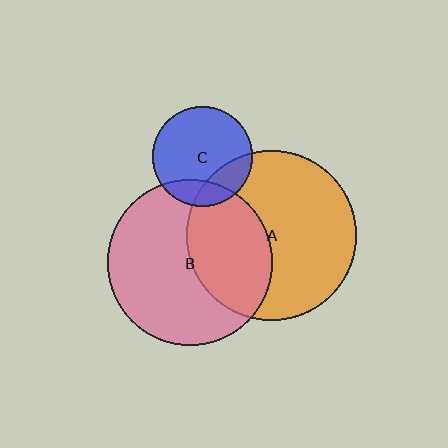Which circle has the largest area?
Circle A (orange).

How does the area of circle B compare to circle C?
Approximately 2.7 times.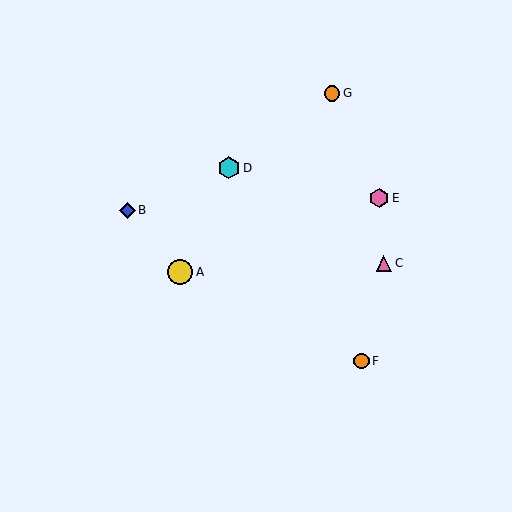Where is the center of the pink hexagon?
The center of the pink hexagon is at (379, 198).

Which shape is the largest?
The yellow circle (labeled A) is the largest.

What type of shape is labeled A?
Shape A is a yellow circle.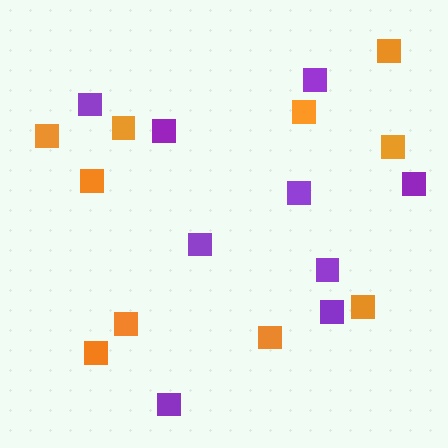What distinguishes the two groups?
There are 2 groups: one group of purple squares (9) and one group of orange squares (10).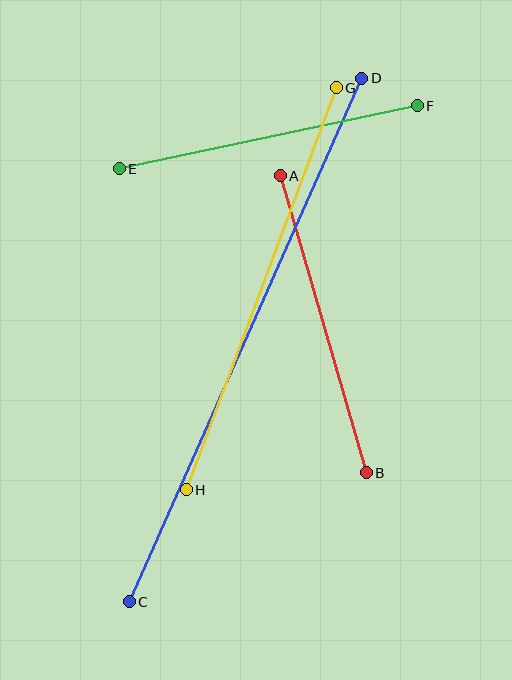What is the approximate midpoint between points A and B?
The midpoint is at approximately (323, 324) pixels.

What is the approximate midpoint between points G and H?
The midpoint is at approximately (261, 289) pixels.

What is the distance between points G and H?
The distance is approximately 429 pixels.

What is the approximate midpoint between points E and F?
The midpoint is at approximately (268, 137) pixels.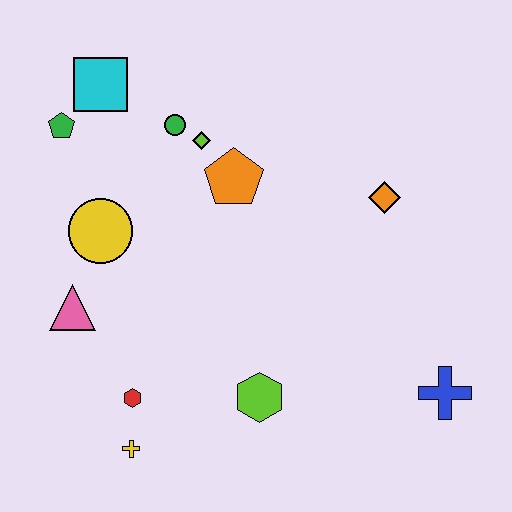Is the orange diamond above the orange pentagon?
No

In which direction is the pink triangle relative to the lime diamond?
The pink triangle is below the lime diamond.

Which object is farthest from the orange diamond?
The yellow cross is farthest from the orange diamond.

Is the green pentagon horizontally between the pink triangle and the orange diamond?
No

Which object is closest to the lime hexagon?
The red hexagon is closest to the lime hexagon.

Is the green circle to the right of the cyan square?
Yes